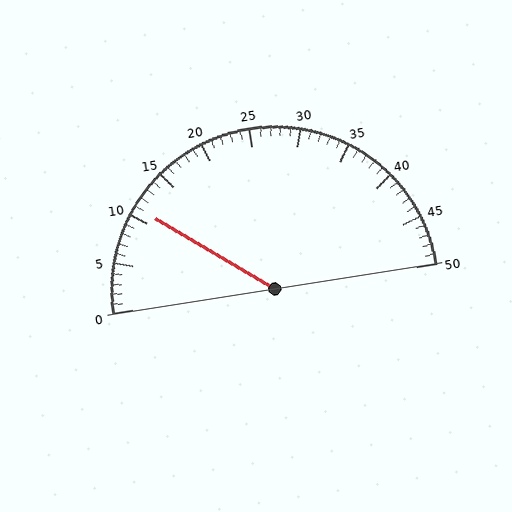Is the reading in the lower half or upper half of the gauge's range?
The reading is in the lower half of the range (0 to 50).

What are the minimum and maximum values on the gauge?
The gauge ranges from 0 to 50.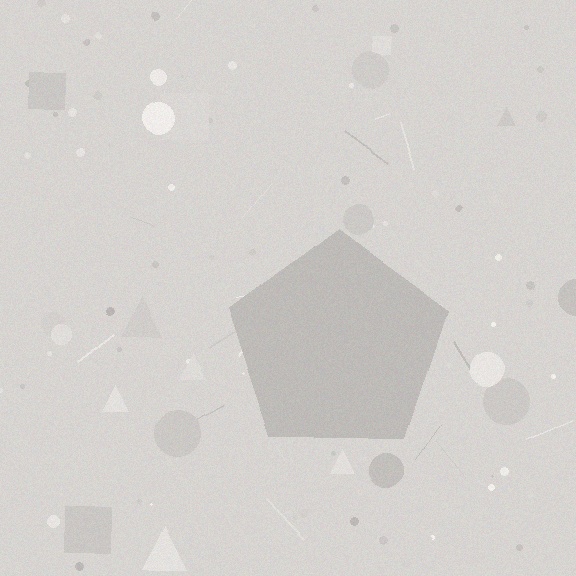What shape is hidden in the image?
A pentagon is hidden in the image.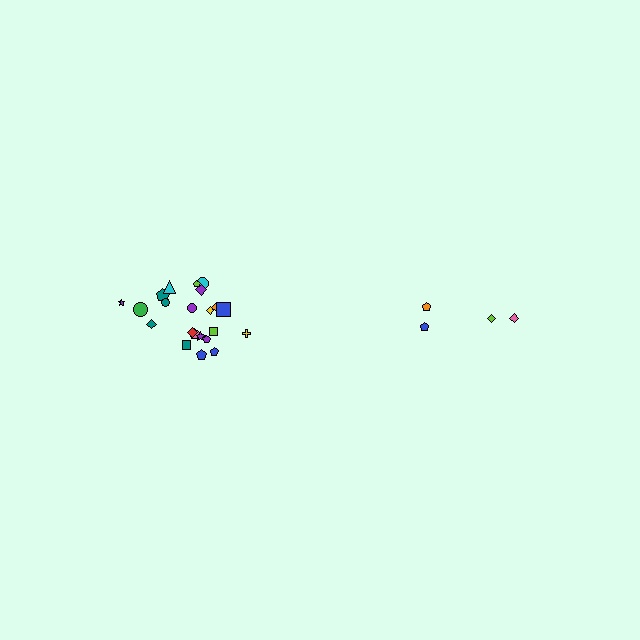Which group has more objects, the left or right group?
The left group.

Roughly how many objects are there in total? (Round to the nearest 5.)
Roughly 25 objects in total.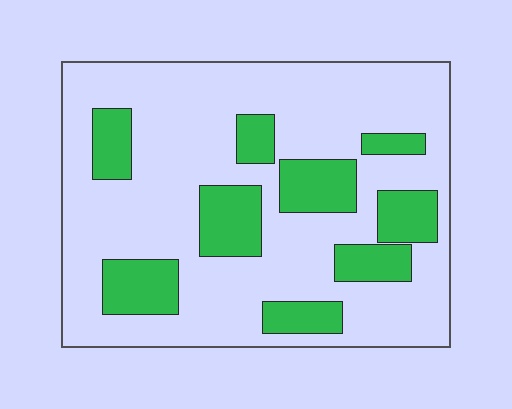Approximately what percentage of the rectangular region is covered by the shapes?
Approximately 25%.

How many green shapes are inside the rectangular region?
9.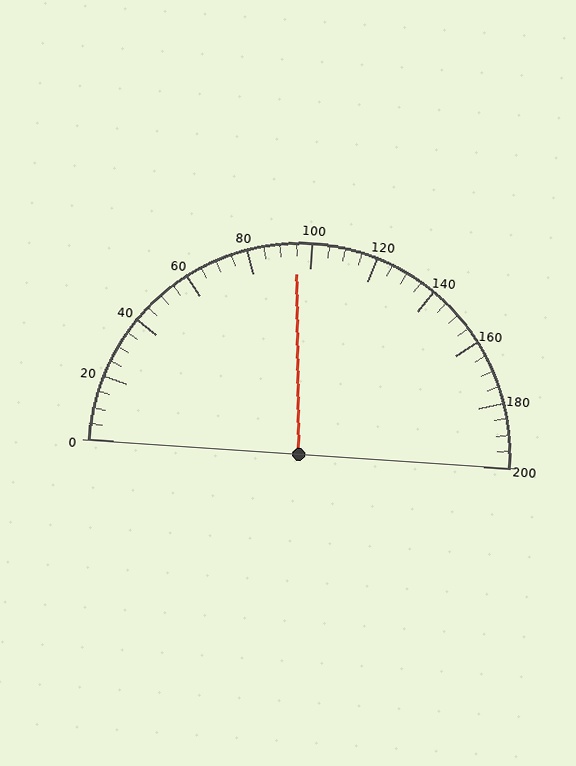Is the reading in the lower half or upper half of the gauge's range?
The reading is in the lower half of the range (0 to 200).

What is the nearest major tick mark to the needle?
The nearest major tick mark is 100.